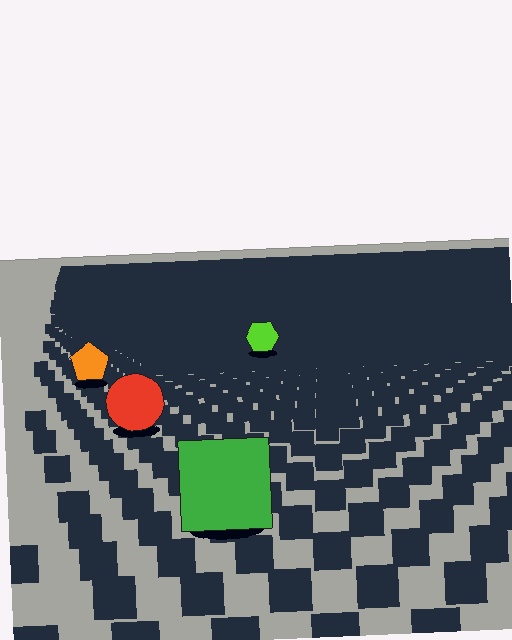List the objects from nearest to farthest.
From nearest to farthest: the green square, the red circle, the orange pentagon, the lime hexagon.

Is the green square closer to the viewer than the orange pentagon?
Yes. The green square is closer — you can tell from the texture gradient: the ground texture is coarser near it.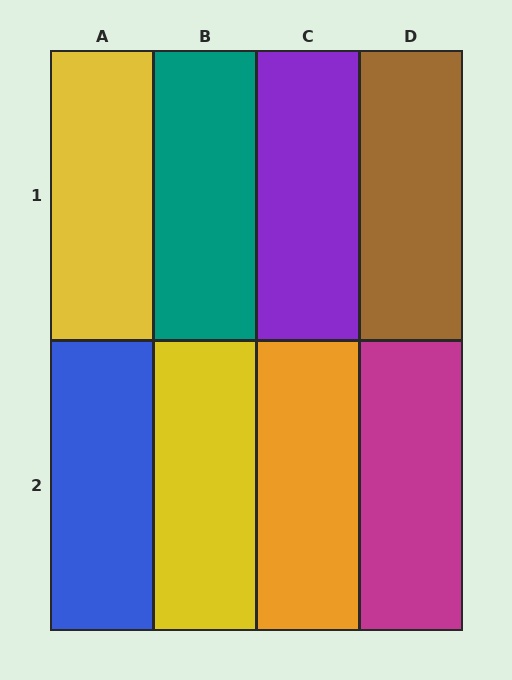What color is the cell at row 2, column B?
Yellow.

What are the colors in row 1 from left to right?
Yellow, teal, purple, brown.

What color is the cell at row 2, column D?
Magenta.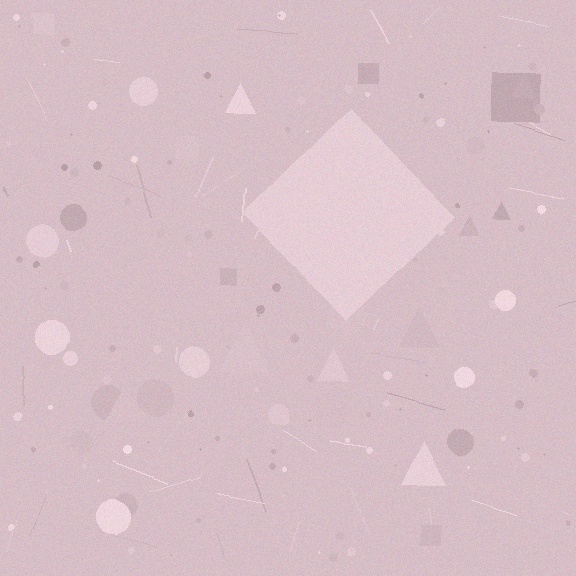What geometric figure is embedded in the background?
A diamond is embedded in the background.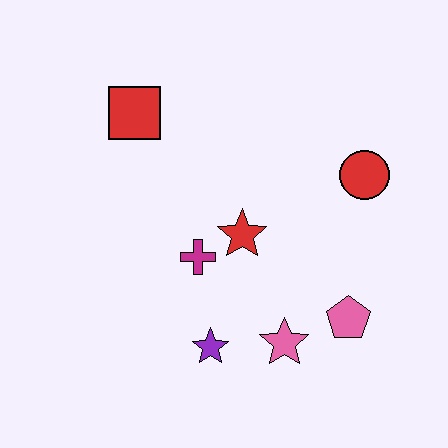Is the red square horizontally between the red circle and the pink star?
No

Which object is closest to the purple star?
The pink star is closest to the purple star.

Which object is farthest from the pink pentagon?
The red square is farthest from the pink pentagon.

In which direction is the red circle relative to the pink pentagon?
The red circle is above the pink pentagon.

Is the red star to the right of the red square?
Yes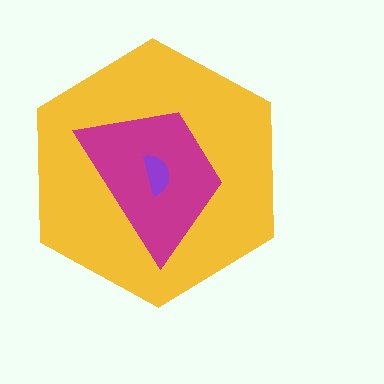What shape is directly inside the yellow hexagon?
The magenta trapezoid.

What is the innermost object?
The purple semicircle.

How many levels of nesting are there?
3.